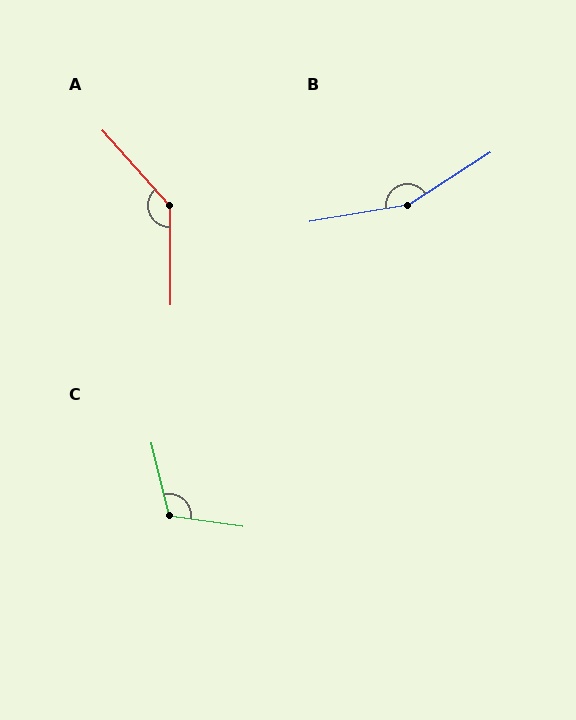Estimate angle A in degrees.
Approximately 139 degrees.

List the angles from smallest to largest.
C (112°), A (139°), B (157°).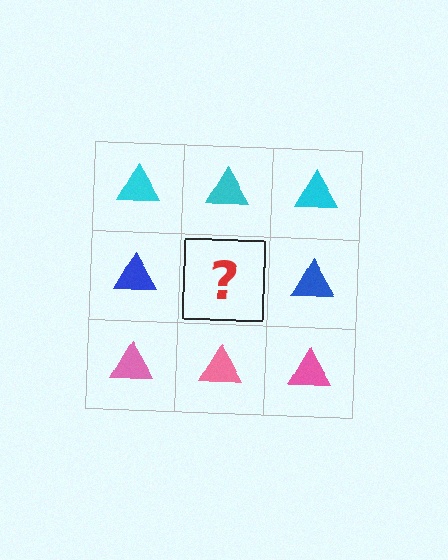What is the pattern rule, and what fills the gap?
The rule is that each row has a consistent color. The gap should be filled with a blue triangle.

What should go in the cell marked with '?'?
The missing cell should contain a blue triangle.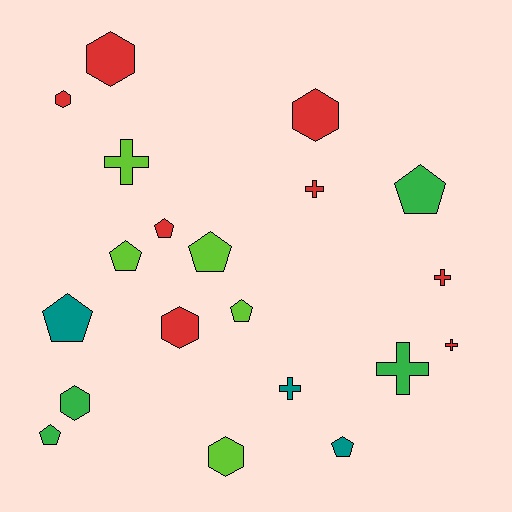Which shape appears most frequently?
Pentagon, with 8 objects.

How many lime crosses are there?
There is 1 lime cross.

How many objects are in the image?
There are 20 objects.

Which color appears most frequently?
Red, with 8 objects.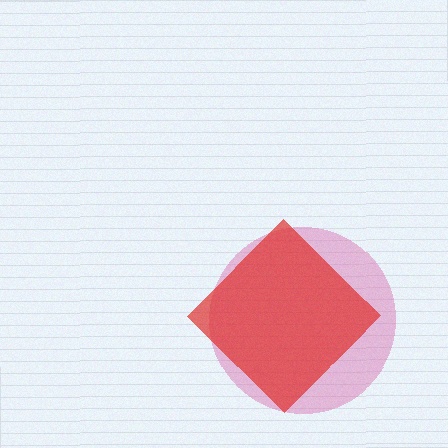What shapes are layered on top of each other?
The layered shapes are: a pink circle, a red diamond.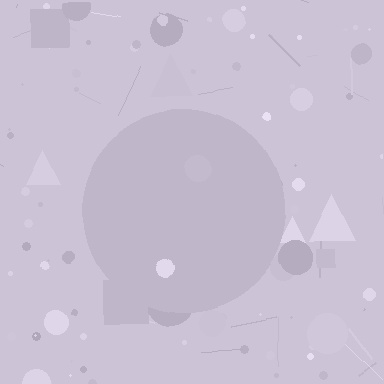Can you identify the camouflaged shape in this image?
The camouflaged shape is a circle.